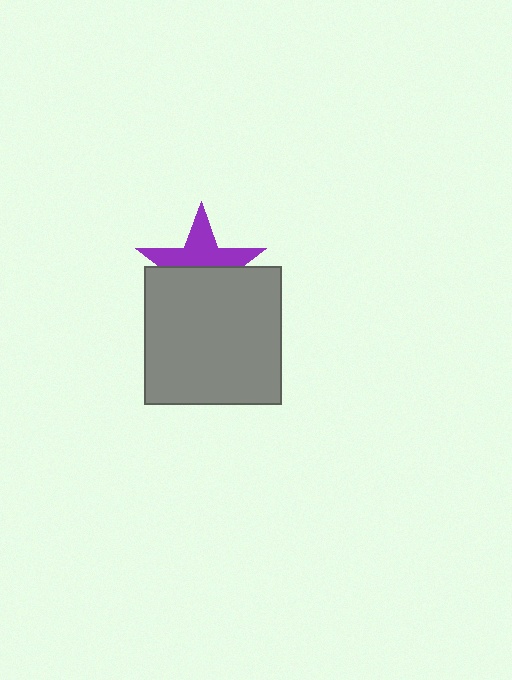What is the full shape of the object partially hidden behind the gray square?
The partially hidden object is a purple star.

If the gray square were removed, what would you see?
You would see the complete purple star.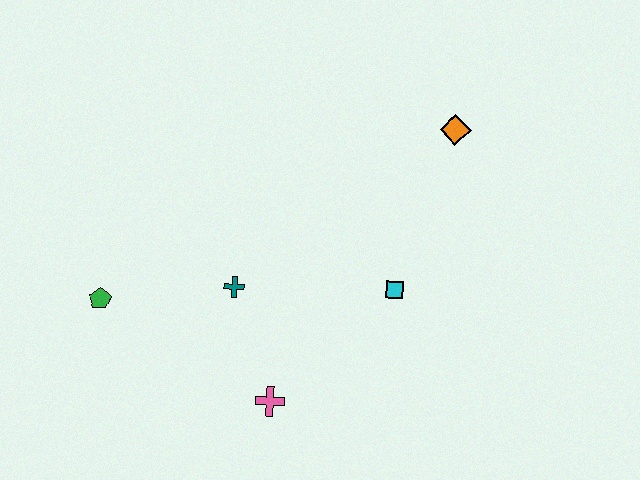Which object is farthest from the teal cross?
The orange diamond is farthest from the teal cross.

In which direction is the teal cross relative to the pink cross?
The teal cross is above the pink cross.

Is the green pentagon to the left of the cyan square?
Yes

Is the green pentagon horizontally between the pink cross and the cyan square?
No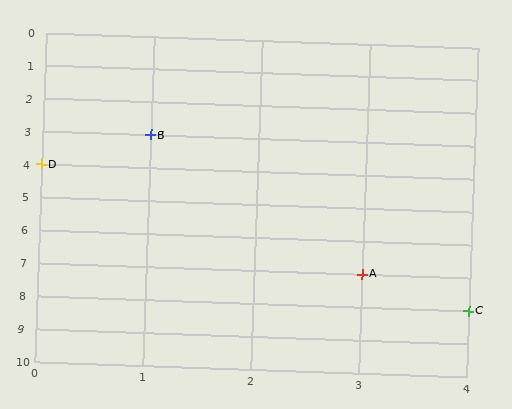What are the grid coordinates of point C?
Point C is at grid coordinates (4, 8).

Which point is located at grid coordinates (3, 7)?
Point A is at (3, 7).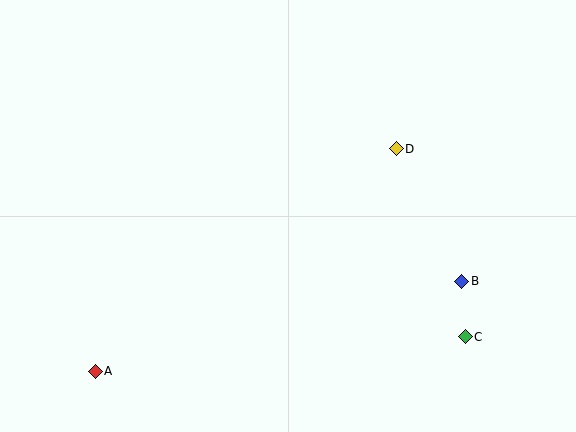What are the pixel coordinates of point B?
Point B is at (462, 281).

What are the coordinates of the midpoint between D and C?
The midpoint between D and C is at (431, 243).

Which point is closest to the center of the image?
Point D at (396, 149) is closest to the center.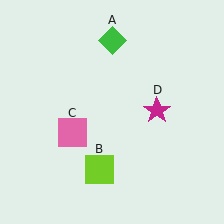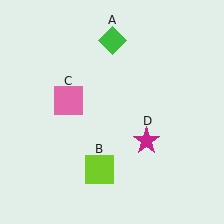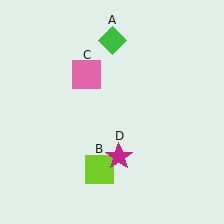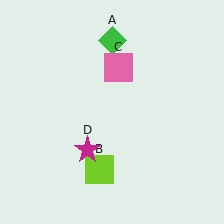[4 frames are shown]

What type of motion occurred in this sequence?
The pink square (object C), magenta star (object D) rotated clockwise around the center of the scene.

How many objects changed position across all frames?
2 objects changed position: pink square (object C), magenta star (object D).